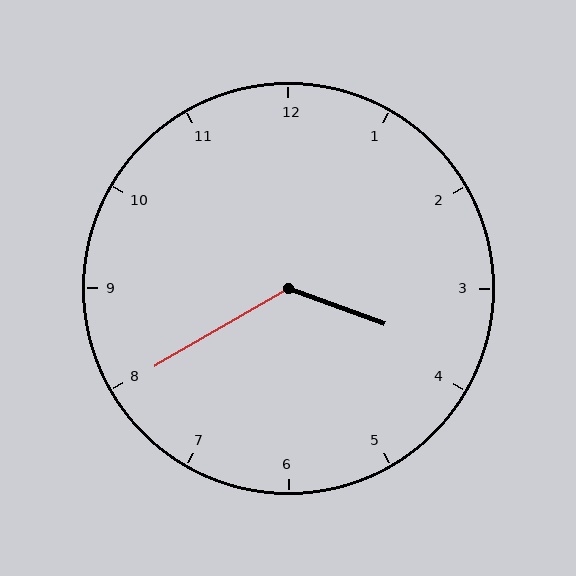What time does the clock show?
3:40.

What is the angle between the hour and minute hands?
Approximately 130 degrees.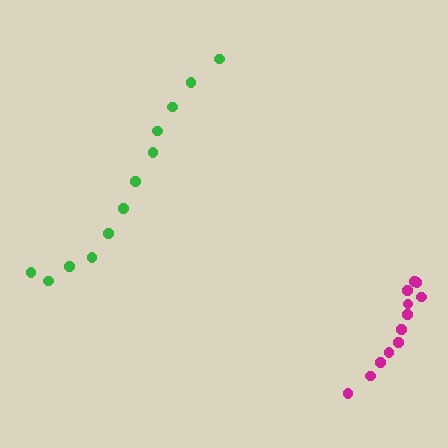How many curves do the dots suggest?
There are 2 distinct paths.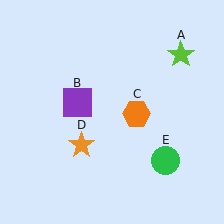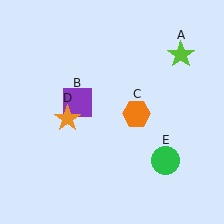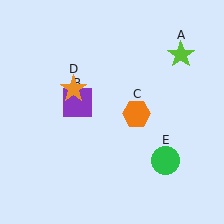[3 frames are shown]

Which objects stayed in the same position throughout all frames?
Lime star (object A) and purple square (object B) and orange hexagon (object C) and green circle (object E) remained stationary.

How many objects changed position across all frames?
1 object changed position: orange star (object D).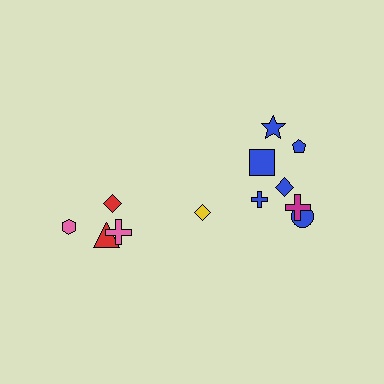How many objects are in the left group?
There are 4 objects.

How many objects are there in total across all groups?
There are 12 objects.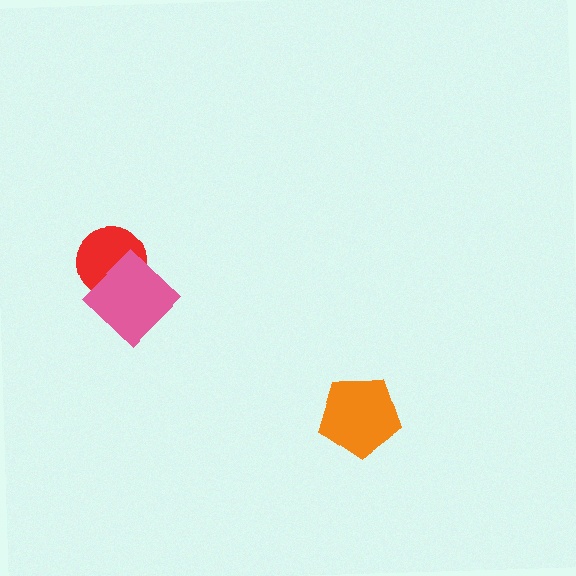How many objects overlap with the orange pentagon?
0 objects overlap with the orange pentagon.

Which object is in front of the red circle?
The pink diamond is in front of the red circle.